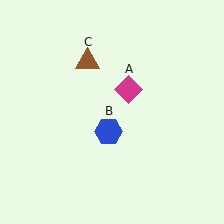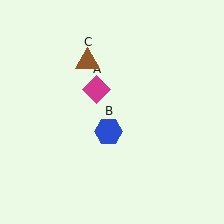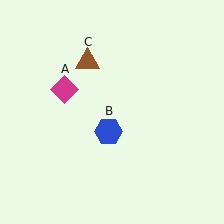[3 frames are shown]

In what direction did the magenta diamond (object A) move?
The magenta diamond (object A) moved left.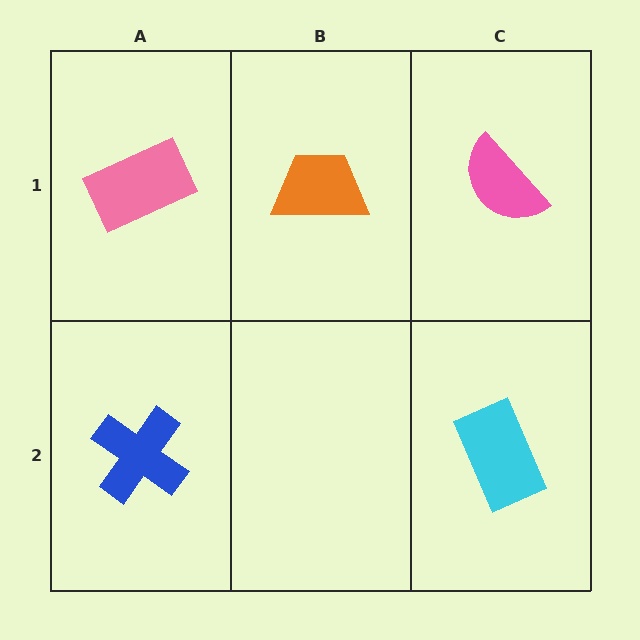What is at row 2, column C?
A cyan rectangle.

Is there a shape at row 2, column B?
No, that cell is empty.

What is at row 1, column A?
A pink rectangle.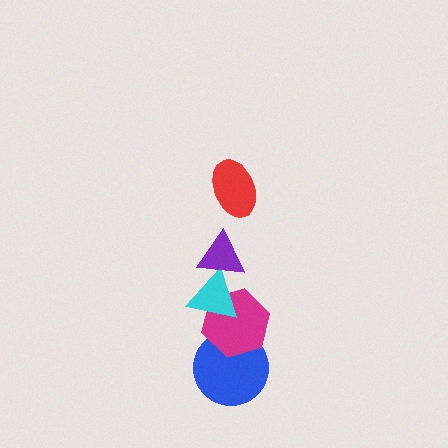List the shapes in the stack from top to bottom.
From top to bottom: the red ellipse, the purple triangle, the cyan triangle, the magenta hexagon, the blue circle.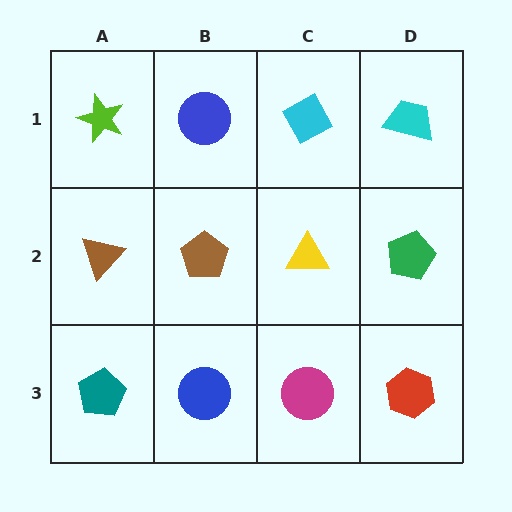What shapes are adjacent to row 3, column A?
A brown triangle (row 2, column A), a blue circle (row 3, column B).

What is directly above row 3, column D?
A green pentagon.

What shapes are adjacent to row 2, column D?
A cyan trapezoid (row 1, column D), a red hexagon (row 3, column D), a yellow triangle (row 2, column C).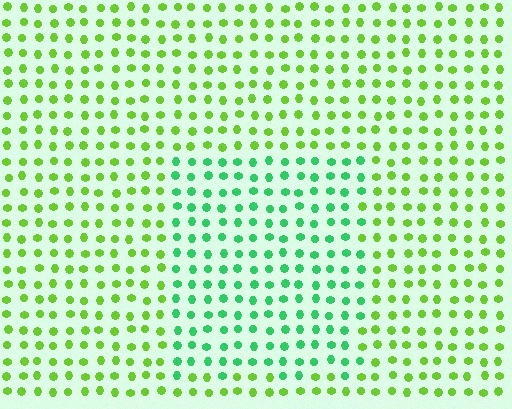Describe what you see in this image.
The image is filled with small lime elements in a uniform arrangement. A rectangle-shaped region is visible where the elements are tinted to a slightly different hue, forming a subtle color boundary.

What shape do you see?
I see a rectangle.